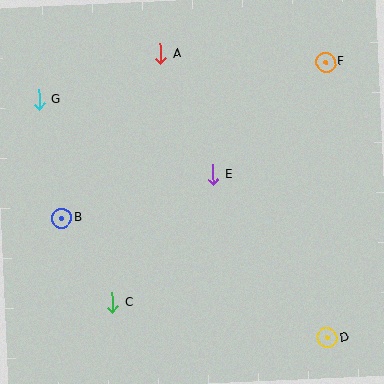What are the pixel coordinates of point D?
Point D is at (327, 338).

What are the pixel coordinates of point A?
Point A is at (161, 54).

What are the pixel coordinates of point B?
Point B is at (62, 218).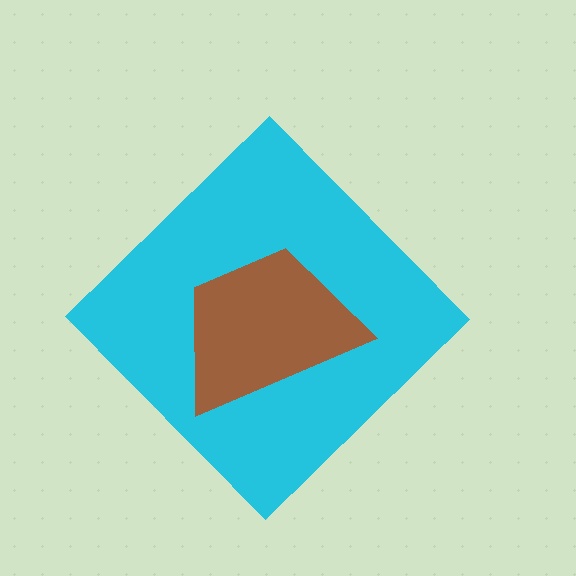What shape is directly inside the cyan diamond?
The brown trapezoid.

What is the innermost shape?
The brown trapezoid.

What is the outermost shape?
The cyan diamond.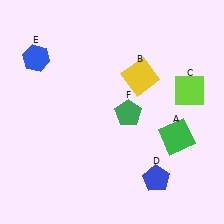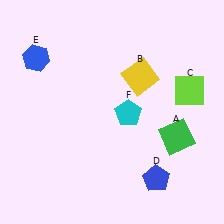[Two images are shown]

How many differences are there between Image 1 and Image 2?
There is 1 difference between the two images.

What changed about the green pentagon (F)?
In Image 1, F is green. In Image 2, it changed to cyan.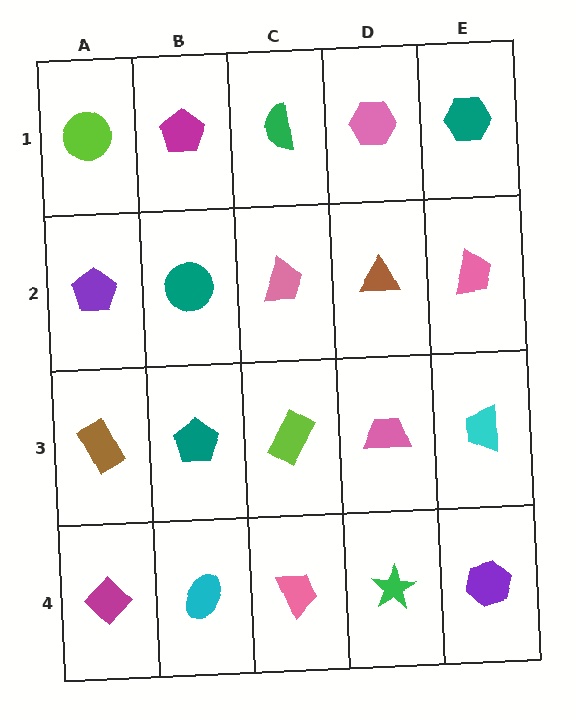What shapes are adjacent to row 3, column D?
A brown triangle (row 2, column D), a green star (row 4, column D), a lime rectangle (row 3, column C), a cyan trapezoid (row 3, column E).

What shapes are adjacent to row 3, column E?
A pink trapezoid (row 2, column E), a purple hexagon (row 4, column E), a pink trapezoid (row 3, column D).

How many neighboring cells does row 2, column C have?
4.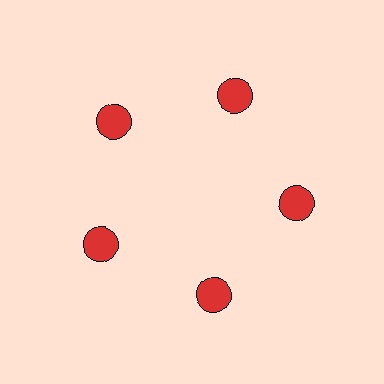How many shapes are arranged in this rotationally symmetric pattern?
There are 5 shapes, arranged in 5 groups of 1.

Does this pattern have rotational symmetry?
Yes, this pattern has 5-fold rotational symmetry. It looks the same after rotating 72 degrees around the center.